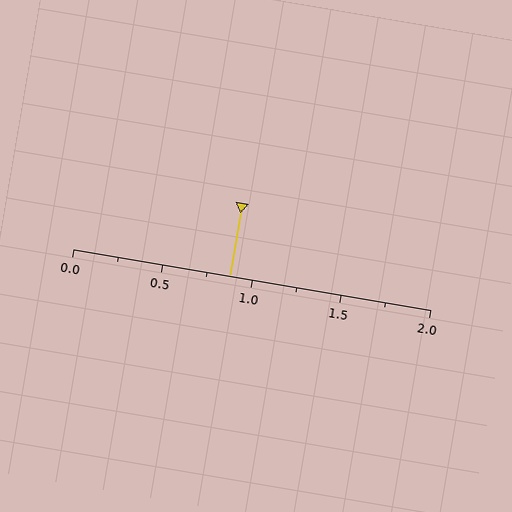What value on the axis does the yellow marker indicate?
The marker indicates approximately 0.88.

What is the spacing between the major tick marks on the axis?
The major ticks are spaced 0.5 apart.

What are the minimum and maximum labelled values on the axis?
The axis runs from 0.0 to 2.0.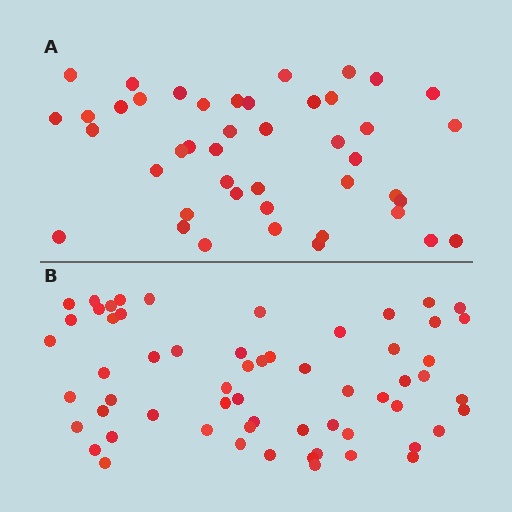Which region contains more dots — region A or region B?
Region B (the bottom region) has more dots.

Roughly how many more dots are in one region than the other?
Region B has approximately 15 more dots than region A.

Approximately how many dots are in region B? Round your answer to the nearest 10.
About 60 dots.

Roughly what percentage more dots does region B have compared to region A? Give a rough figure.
About 35% more.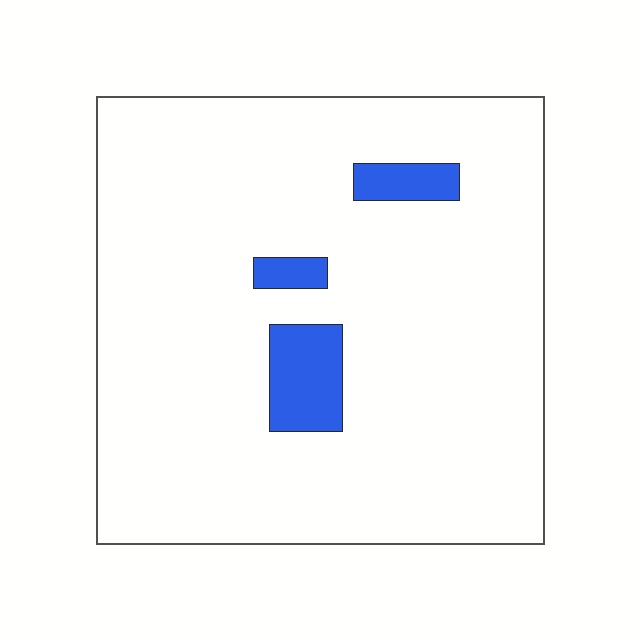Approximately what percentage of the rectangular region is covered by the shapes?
Approximately 5%.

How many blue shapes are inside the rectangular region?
3.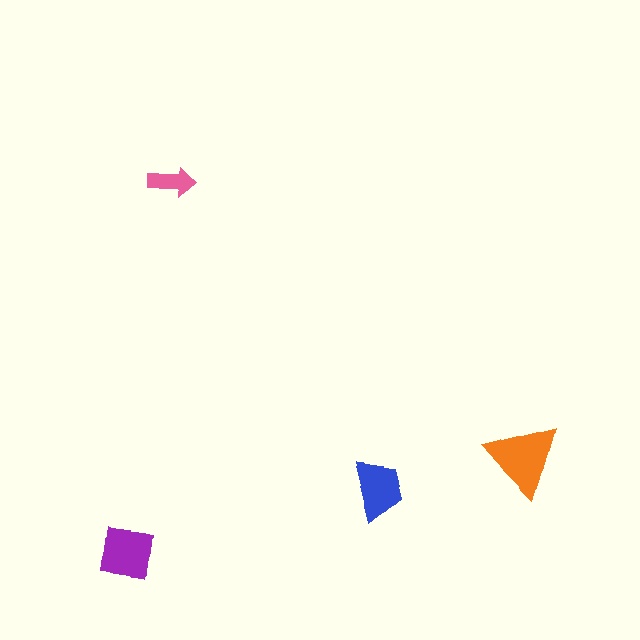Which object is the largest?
The orange triangle.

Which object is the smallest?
The pink arrow.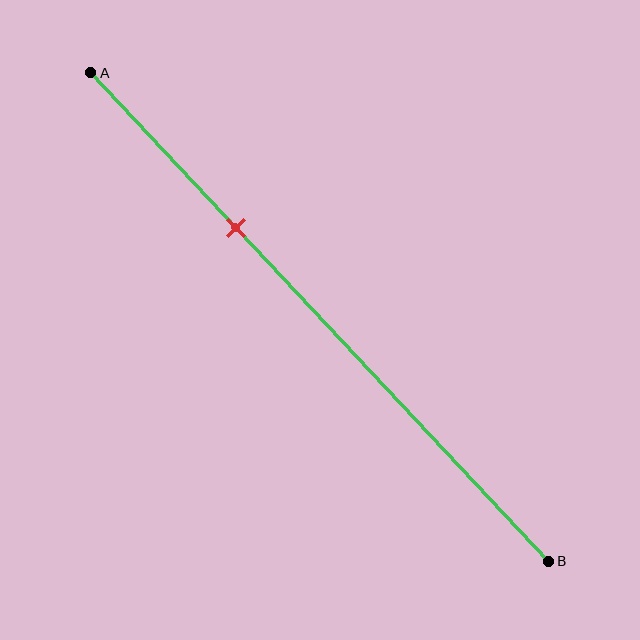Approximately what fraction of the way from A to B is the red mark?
The red mark is approximately 30% of the way from A to B.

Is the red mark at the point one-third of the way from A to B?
Yes, the mark is approximately at the one-third point.